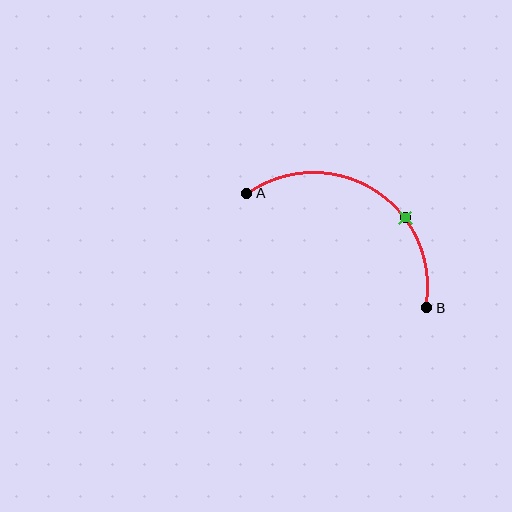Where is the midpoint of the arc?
The arc midpoint is the point on the curve farthest from the straight line joining A and B. It sits above that line.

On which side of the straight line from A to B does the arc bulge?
The arc bulges above the straight line connecting A and B.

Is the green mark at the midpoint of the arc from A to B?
No. The green mark lies on the arc but is closer to endpoint B. The arc midpoint would be at the point on the curve equidistant along the arc from both A and B.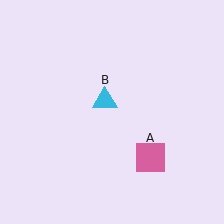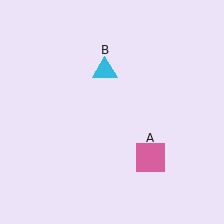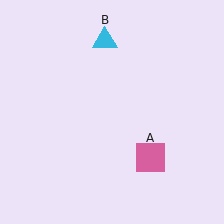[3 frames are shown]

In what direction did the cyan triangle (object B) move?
The cyan triangle (object B) moved up.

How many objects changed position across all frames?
1 object changed position: cyan triangle (object B).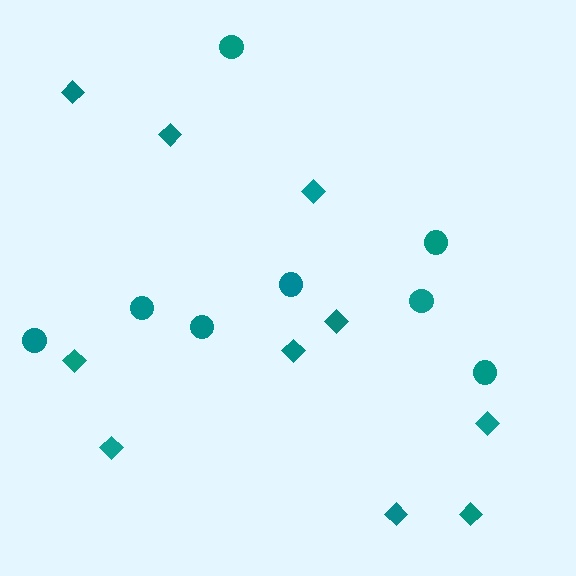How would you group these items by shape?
There are 2 groups: one group of diamonds (10) and one group of circles (8).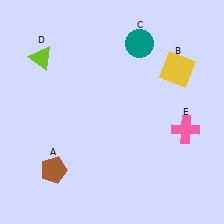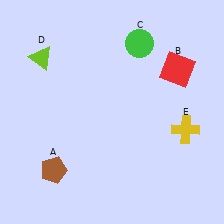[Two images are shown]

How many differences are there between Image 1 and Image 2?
There are 3 differences between the two images.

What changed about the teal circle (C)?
In Image 1, C is teal. In Image 2, it changed to green.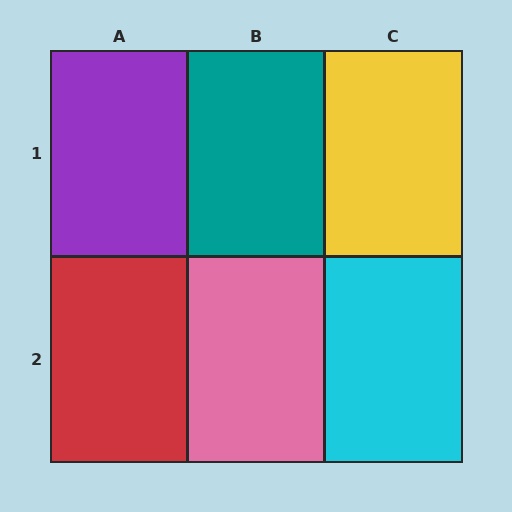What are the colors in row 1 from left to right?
Purple, teal, yellow.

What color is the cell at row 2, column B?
Pink.